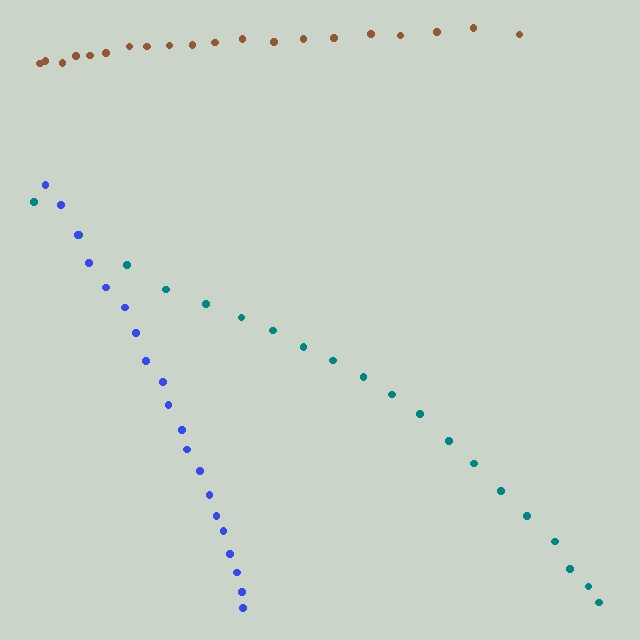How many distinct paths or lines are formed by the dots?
There are 3 distinct paths.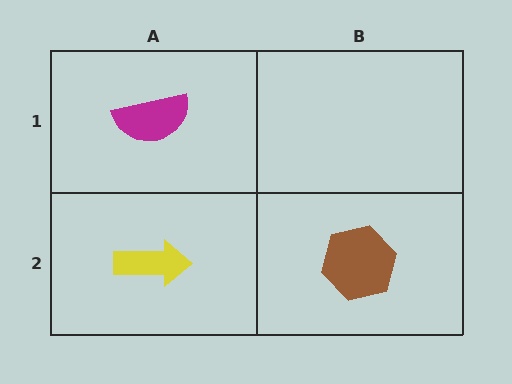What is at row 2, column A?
A yellow arrow.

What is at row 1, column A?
A magenta semicircle.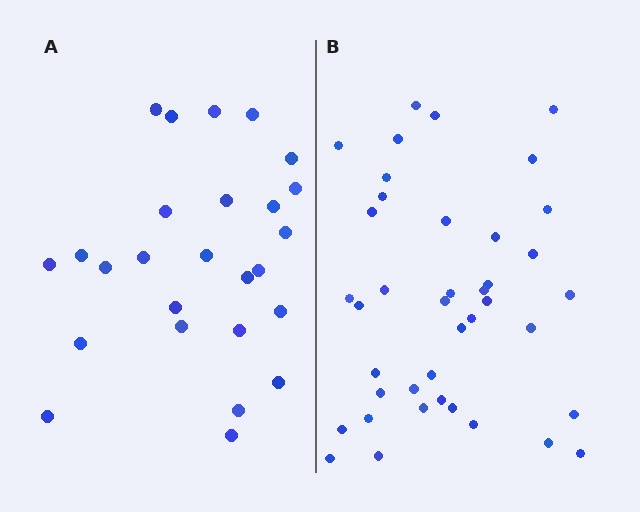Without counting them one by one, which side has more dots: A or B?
Region B (the right region) has more dots.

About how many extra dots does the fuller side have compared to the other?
Region B has approximately 15 more dots than region A.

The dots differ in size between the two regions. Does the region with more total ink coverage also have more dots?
No. Region A has more total ink coverage because its dots are larger, but region B actually contains more individual dots. Total area can be misleading — the number of items is what matters here.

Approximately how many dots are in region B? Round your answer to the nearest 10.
About 40 dots.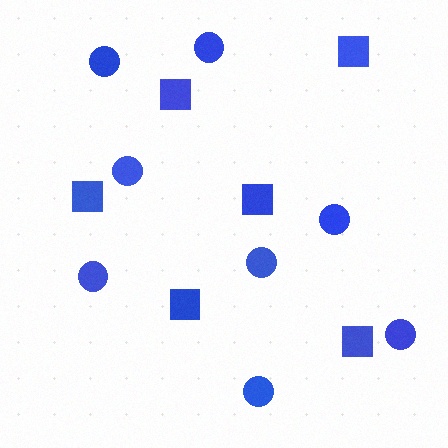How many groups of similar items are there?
There are 2 groups: one group of circles (8) and one group of squares (6).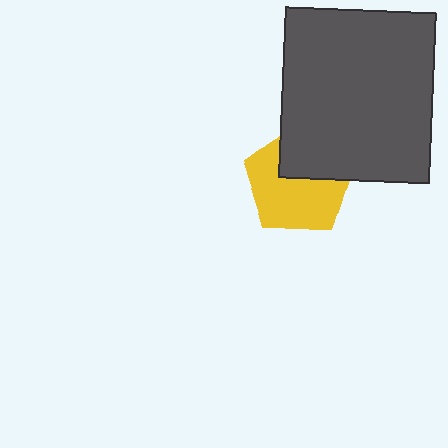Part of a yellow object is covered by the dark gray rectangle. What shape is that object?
It is a pentagon.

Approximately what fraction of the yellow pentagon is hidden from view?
Roughly 37% of the yellow pentagon is hidden behind the dark gray rectangle.